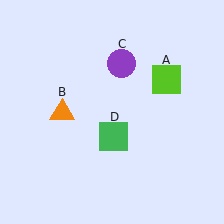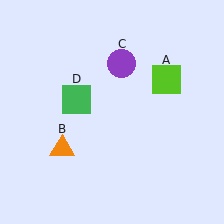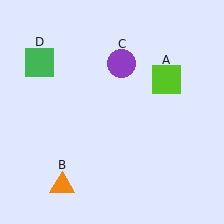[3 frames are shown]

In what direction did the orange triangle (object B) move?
The orange triangle (object B) moved down.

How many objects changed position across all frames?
2 objects changed position: orange triangle (object B), green square (object D).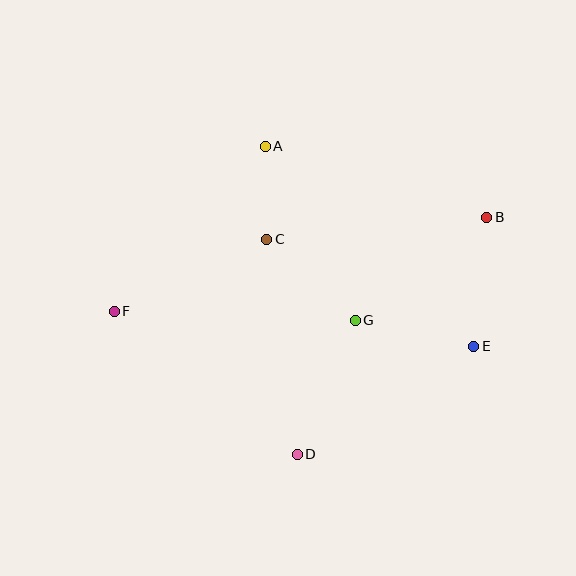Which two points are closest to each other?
Points A and C are closest to each other.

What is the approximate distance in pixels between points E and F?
The distance between E and F is approximately 361 pixels.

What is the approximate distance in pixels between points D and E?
The distance between D and E is approximately 207 pixels.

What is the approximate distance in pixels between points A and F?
The distance between A and F is approximately 223 pixels.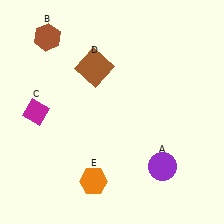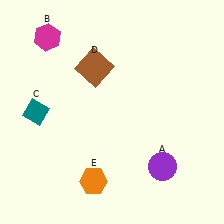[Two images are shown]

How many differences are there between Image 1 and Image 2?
There are 2 differences between the two images.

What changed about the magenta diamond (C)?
In Image 1, C is magenta. In Image 2, it changed to teal.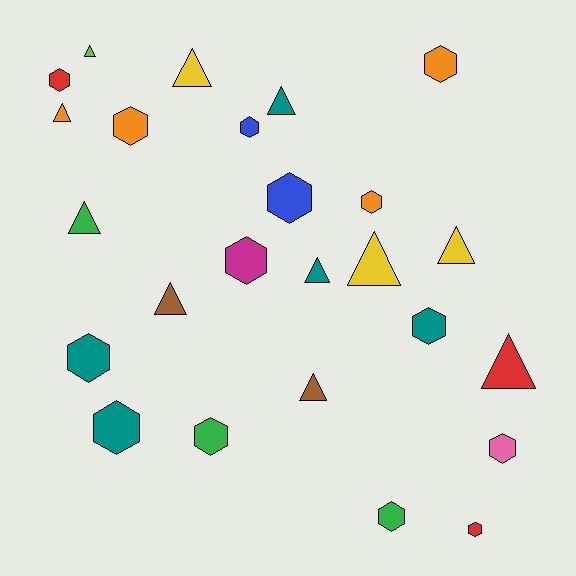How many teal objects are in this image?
There are 5 teal objects.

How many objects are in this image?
There are 25 objects.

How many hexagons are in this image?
There are 14 hexagons.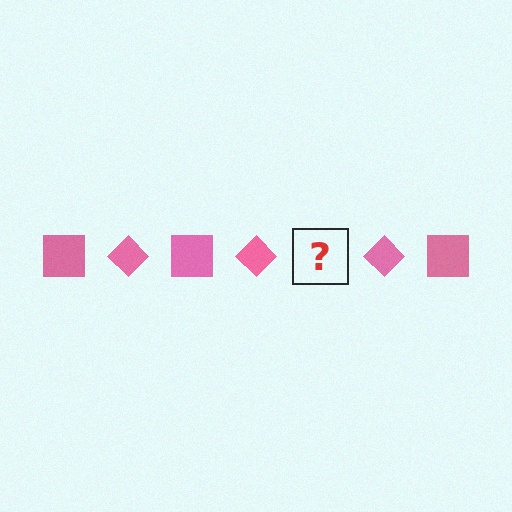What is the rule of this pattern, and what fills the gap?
The rule is that the pattern cycles through square, diamond shapes in pink. The gap should be filled with a pink square.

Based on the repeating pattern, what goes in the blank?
The blank should be a pink square.